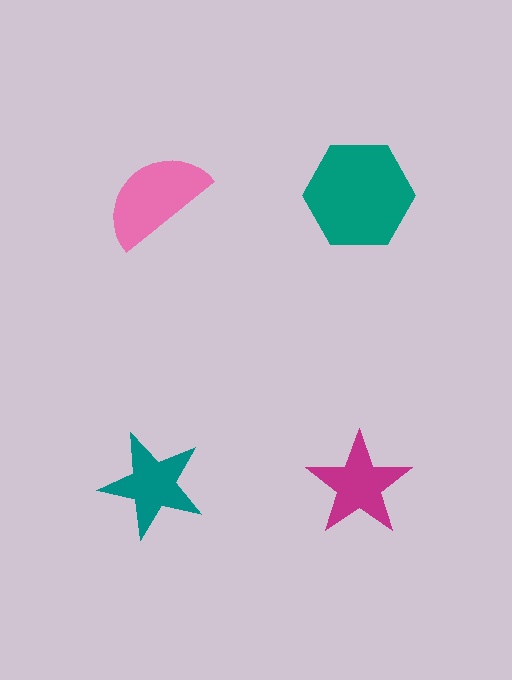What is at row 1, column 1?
A pink semicircle.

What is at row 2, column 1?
A teal star.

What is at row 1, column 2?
A teal hexagon.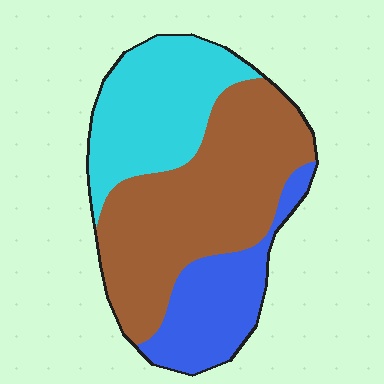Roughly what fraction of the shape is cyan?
Cyan takes up between a sixth and a third of the shape.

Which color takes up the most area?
Brown, at roughly 50%.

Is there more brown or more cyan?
Brown.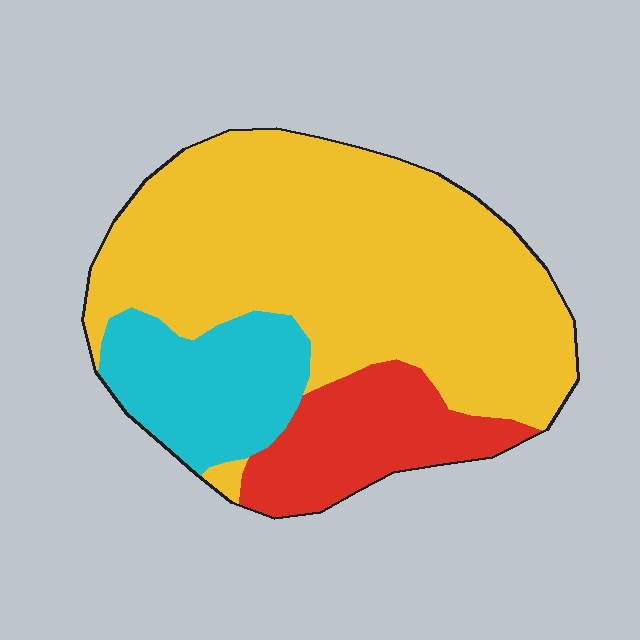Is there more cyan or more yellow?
Yellow.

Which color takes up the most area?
Yellow, at roughly 65%.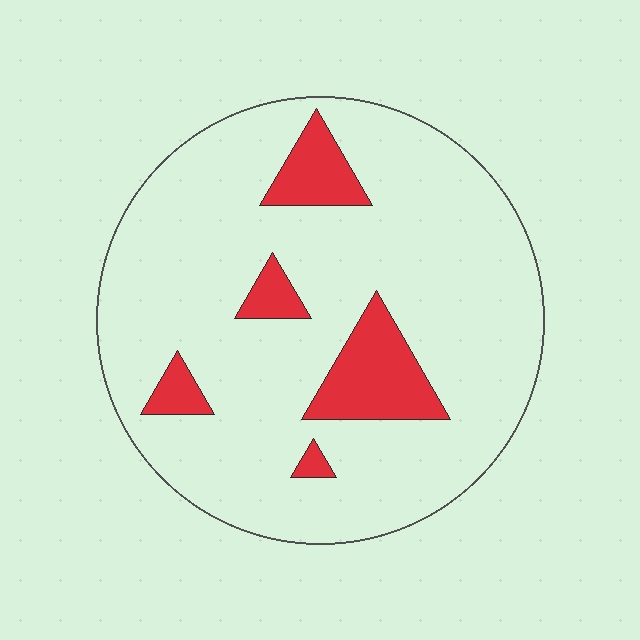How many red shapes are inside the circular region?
5.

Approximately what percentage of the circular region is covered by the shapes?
Approximately 15%.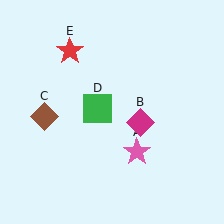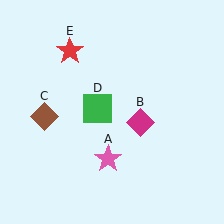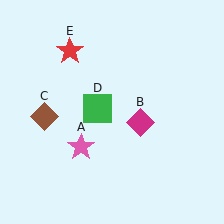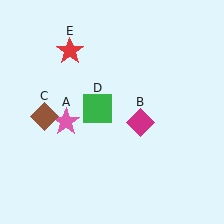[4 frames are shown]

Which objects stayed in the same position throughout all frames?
Magenta diamond (object B) and brown diamond (object C) and green square (object D) and red star (object E) remained stationary.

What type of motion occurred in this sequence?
The pink star (object A) rotated clockwise around the center of the scene.